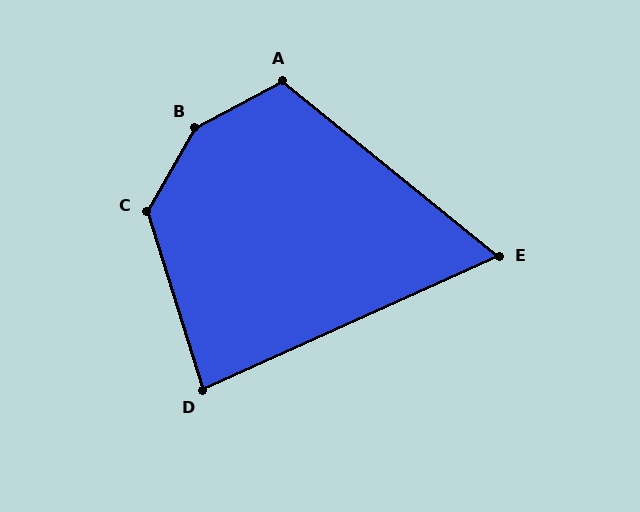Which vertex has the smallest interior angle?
E, at approximately 63 degrees.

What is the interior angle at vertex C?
Approximately 133 degrees (obtuse).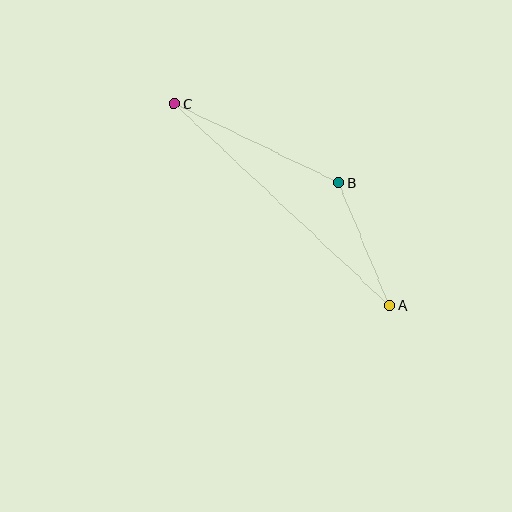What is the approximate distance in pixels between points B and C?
The distance between B and C is approximately 182 pixels.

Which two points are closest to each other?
Points A and B are closest to each other.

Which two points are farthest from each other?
Points A and C are farthest from each other.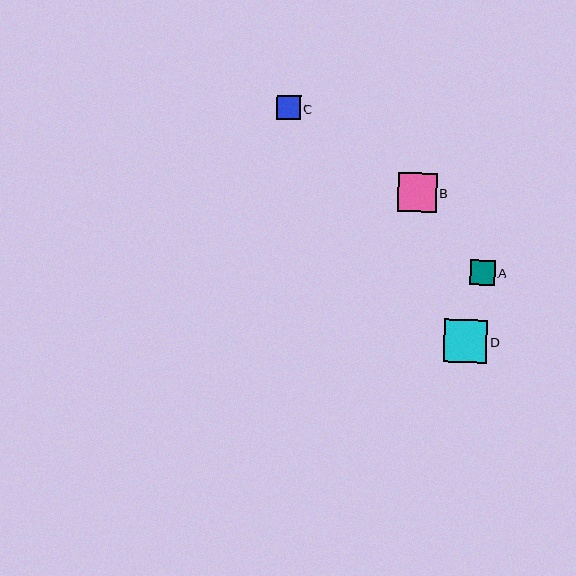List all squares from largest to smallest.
From largest to smallest: D, B, A, C.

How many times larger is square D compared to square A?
Square D is approximately 1.7 times the size of square A.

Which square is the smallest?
Square C is the smallest with a size of approximately 24 pixels.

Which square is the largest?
Square D is the largest with a size of approximately 43 pixels.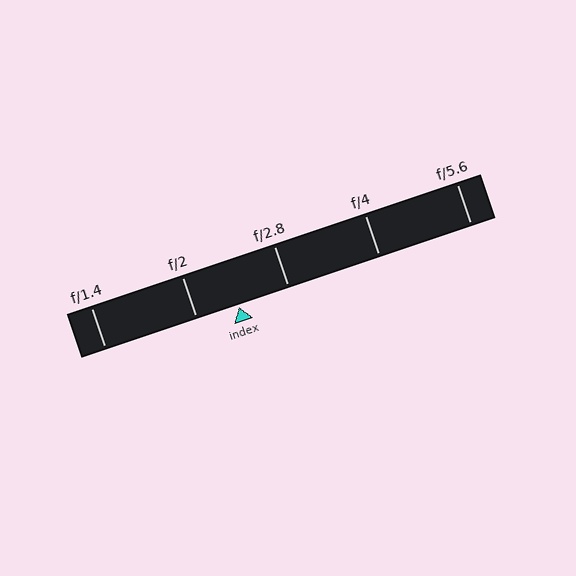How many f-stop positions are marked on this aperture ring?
There are 5 f-stop positions marked.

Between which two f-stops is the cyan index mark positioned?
The index mark is between f/2 and f/2.8.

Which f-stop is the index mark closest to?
The index mark is closest to f/2.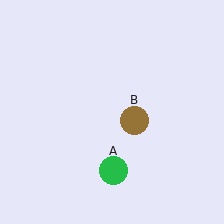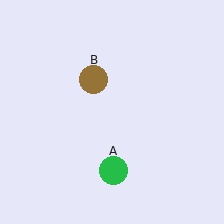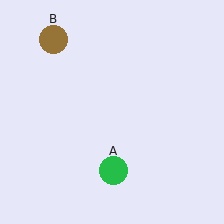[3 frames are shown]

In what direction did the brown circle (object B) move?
The brown circle (object B) moved up and to the left.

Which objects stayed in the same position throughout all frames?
Green circle (object A) remained stationary.